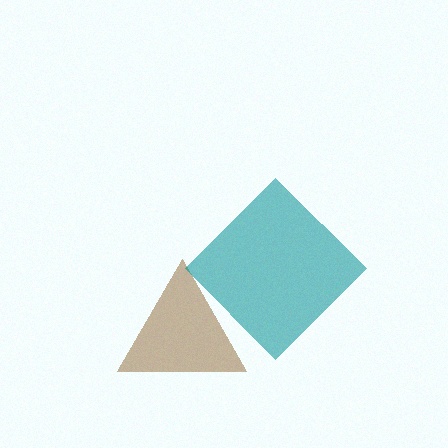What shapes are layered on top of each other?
The layered shapes are: a brown triangle, a teal diamond.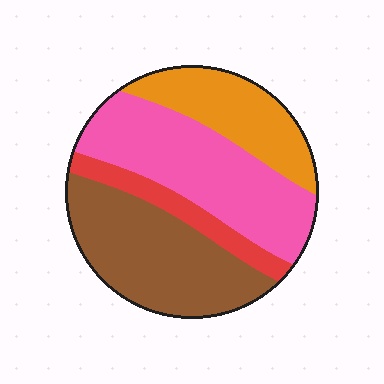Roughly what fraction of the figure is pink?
Pink covers about 35% of the figure.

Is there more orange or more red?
Orange.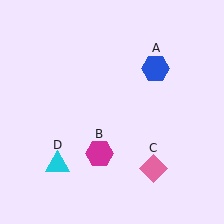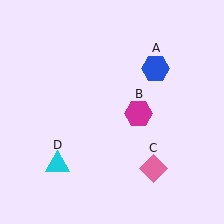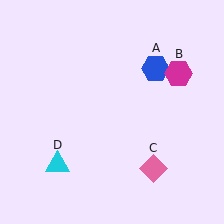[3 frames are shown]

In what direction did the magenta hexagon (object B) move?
The magenta hexagon (object B) moved up and to the right.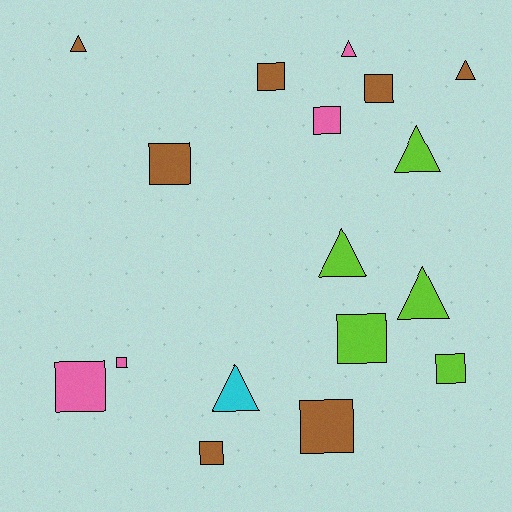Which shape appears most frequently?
Square, with 10 objects.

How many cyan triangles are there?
There is 1 cyan triangle.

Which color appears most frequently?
Brown, with 7 objects.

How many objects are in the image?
There are 17 objects.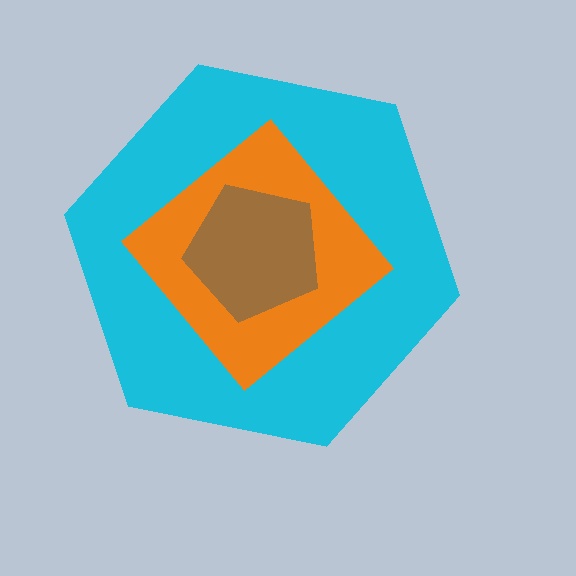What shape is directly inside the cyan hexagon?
The orange diamond.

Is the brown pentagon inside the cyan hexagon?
Yes.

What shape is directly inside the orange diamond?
The brown pentagon.